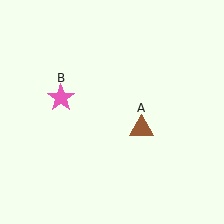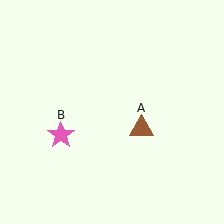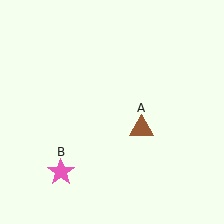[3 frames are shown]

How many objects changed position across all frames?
1 object changed position: pink star (object B).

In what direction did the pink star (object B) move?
The pink star (object B) moved down.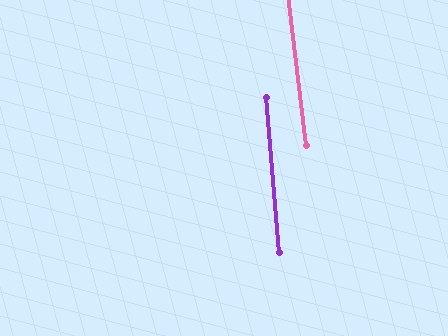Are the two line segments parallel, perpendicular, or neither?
Parallel — their directions differ by only 1.8°.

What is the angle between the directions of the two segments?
Approximately 2 degrees.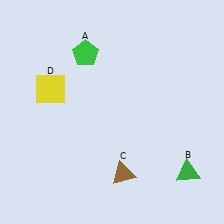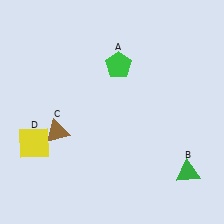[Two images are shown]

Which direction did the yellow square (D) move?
The yellow square (D) moved down.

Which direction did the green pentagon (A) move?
The green pentagon (A) moved right.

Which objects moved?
The objects that moved are: the green pentagon (A), the brown triangle (C), the yellow square (D).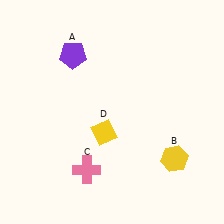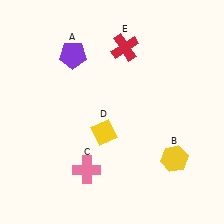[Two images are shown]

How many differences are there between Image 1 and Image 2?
There is 1 difference between the two images.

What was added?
A red cross (E) was added in Image 2.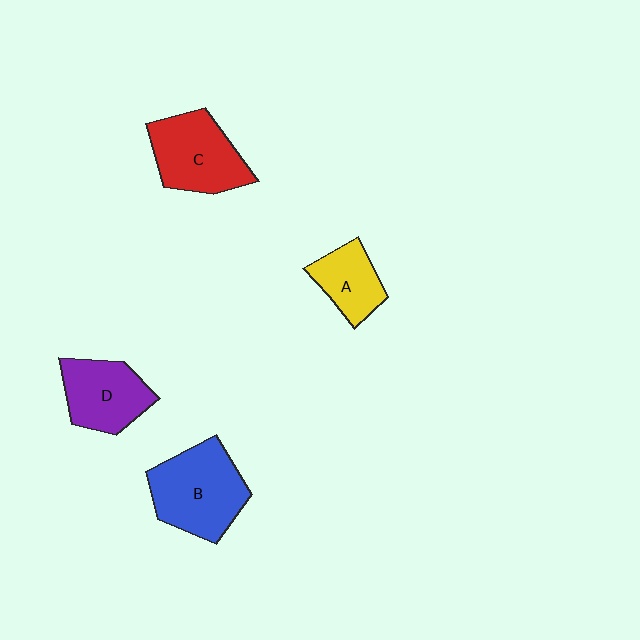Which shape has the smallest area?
Shape A (yellow).